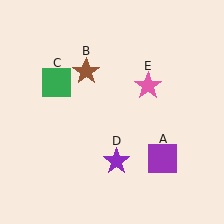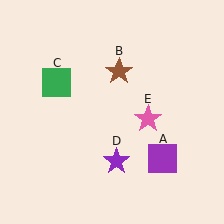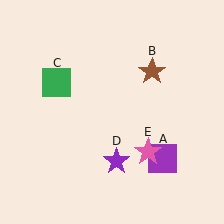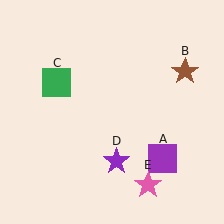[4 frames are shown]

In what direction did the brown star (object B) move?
The brown star (object B) moved right.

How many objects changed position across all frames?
2 objects changed position: brown star (object B), pink star (object E).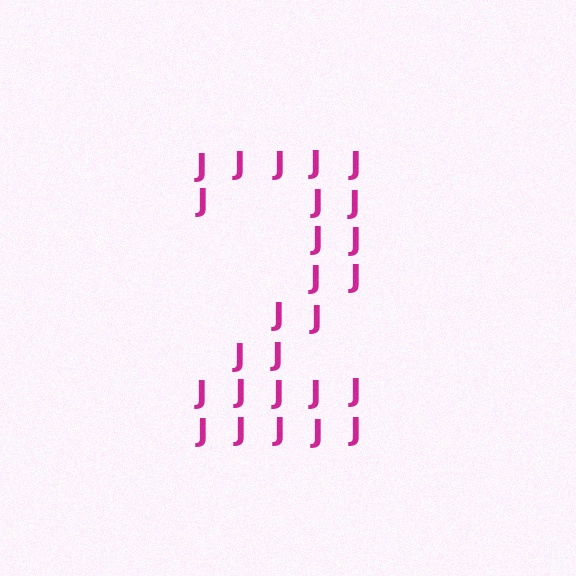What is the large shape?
The large shape is the digit 2.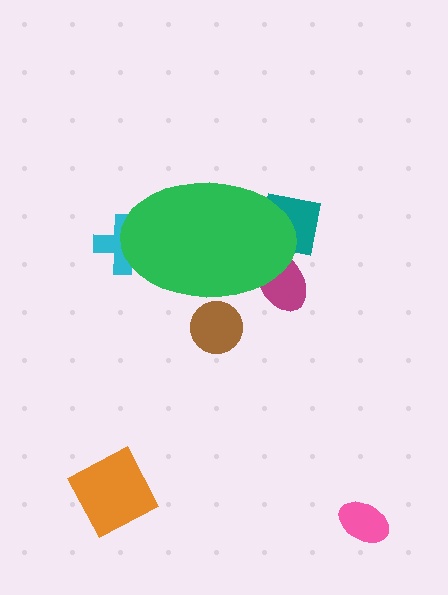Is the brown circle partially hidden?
Yes, the brown circle is partially hidden behind the green ellipse.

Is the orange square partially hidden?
No, the orange square is fully visible.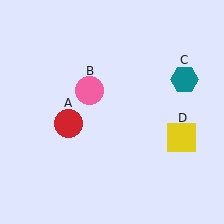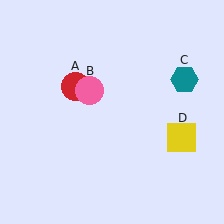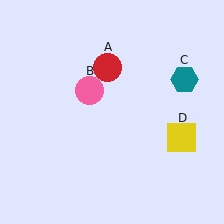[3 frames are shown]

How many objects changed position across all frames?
1 object changed position: red circle (object A).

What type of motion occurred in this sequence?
The red circle (object A) rotated clockwise around the center of the scene.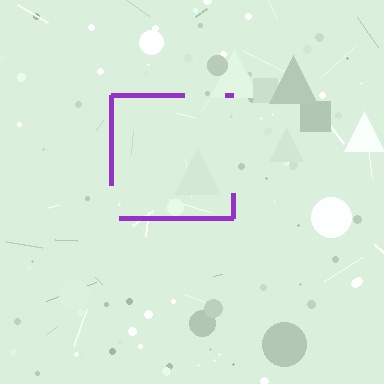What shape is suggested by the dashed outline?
The dashed outline suggests a square.